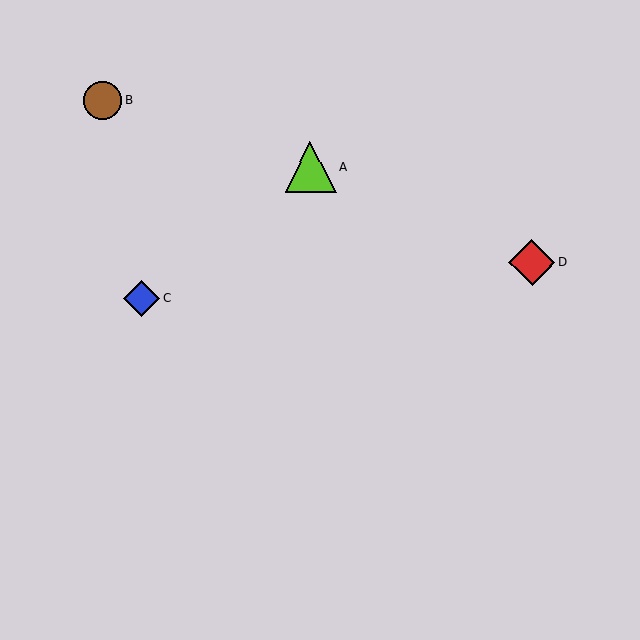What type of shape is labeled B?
Shape B is a brown circle.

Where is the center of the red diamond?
The center of the red diamond is at (532, 262).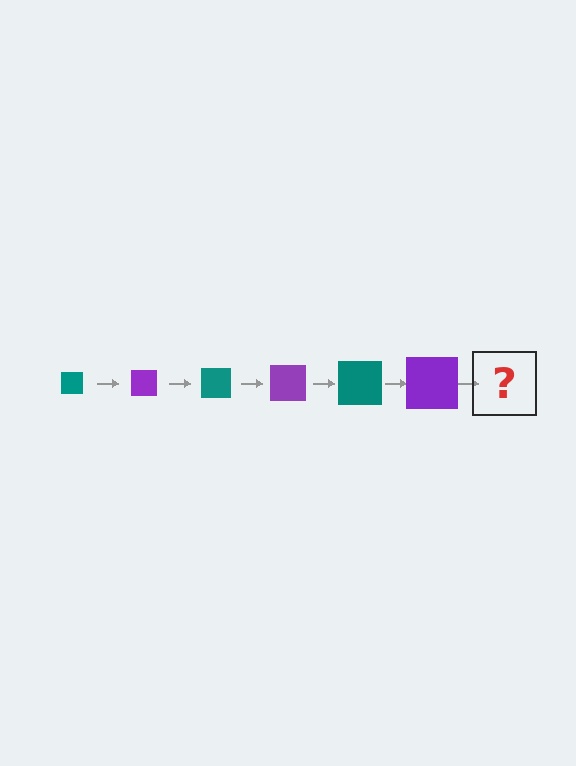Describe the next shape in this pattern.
It should be a teal square, larger than the previous one.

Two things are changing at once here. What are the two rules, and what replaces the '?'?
The two rules are that the square grows larger each step and the color cycles through teal and purple. The '?' should be a teal square, larger than the previous one.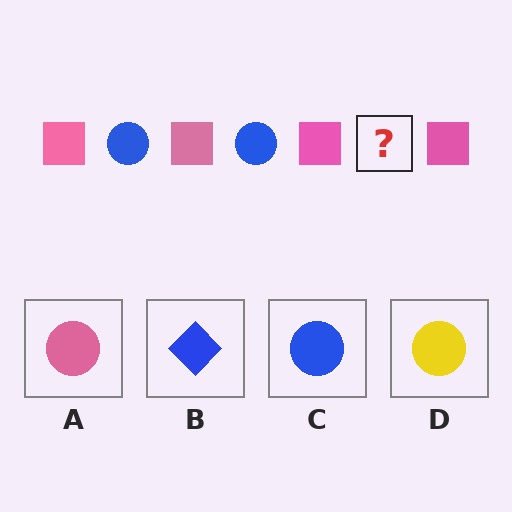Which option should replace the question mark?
Option C.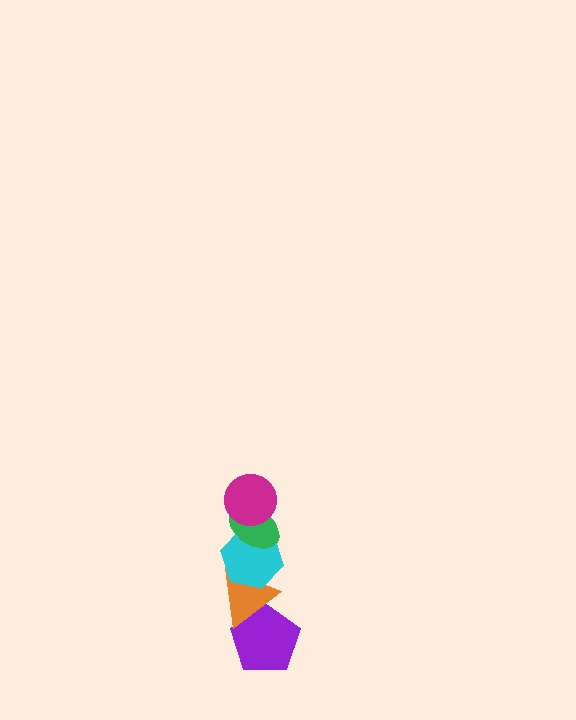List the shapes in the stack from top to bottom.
From top to bottom: the magenta circle, the green ellipse, the cyan hexagon, the orange triangle, the purple pentagon.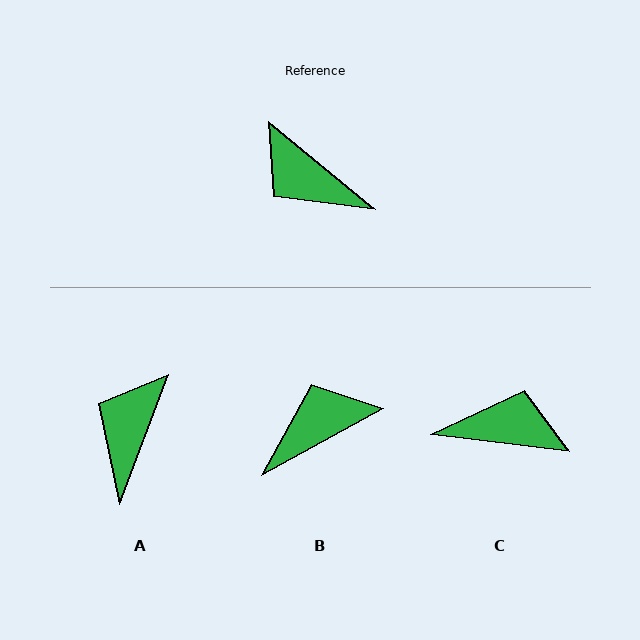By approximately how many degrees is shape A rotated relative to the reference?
Approximately 71 degrees clockwise.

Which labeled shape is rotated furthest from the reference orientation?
C, about 147 degrees away.